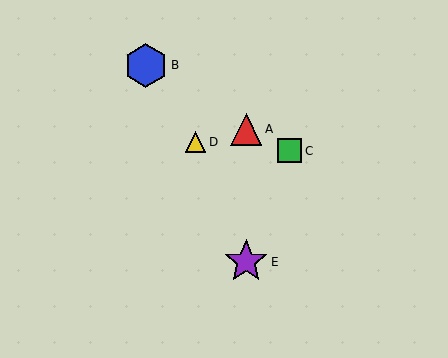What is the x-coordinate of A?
Object A is at x≈246.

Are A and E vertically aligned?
Yes, both are at x≈246.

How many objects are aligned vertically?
2 objects (A, E) are aligned vertically.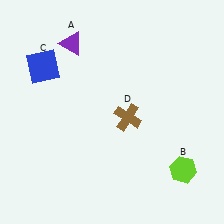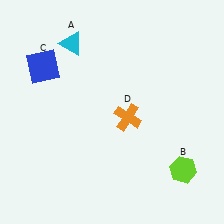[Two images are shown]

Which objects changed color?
A changed from purple to cyan. D changed from brown to orange.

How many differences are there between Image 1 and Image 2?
There are 2 differences between the two images.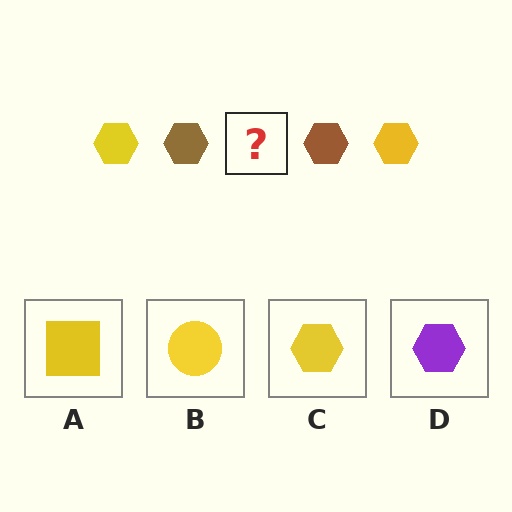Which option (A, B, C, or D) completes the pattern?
C.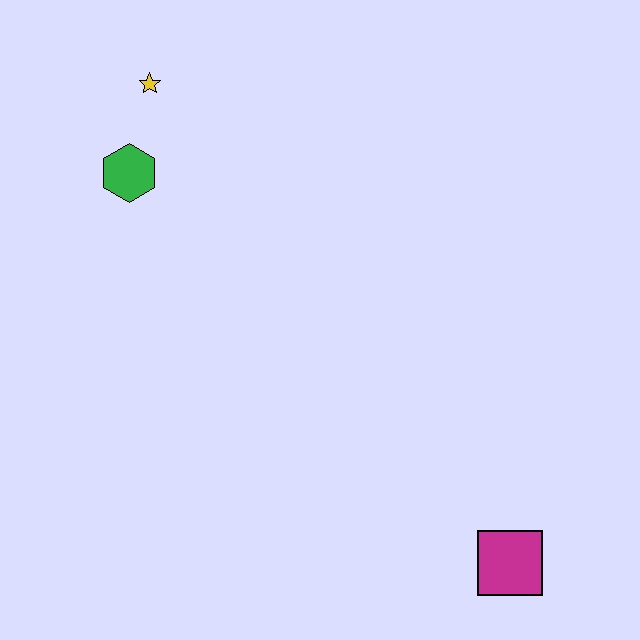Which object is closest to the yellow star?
The green hexagon is closest to the yellow star.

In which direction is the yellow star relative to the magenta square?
The yellow star is above the magenta square.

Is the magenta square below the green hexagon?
Yes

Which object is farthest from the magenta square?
The yellow star is farthest from the magenta square.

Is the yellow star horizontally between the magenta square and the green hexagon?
Yes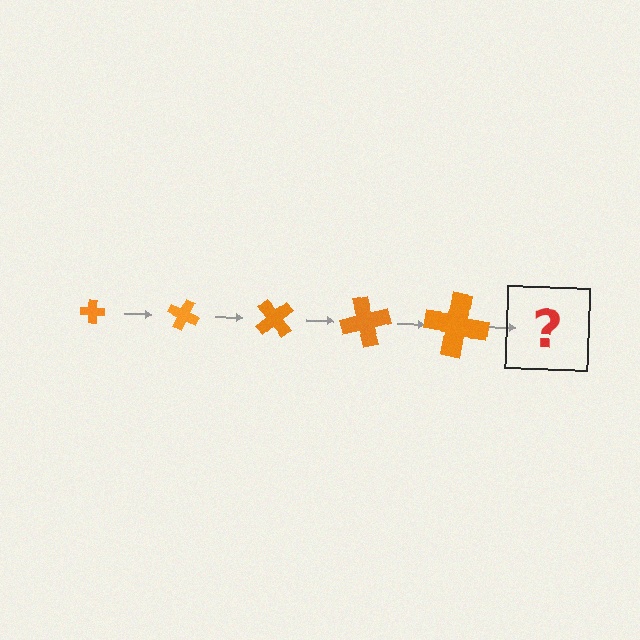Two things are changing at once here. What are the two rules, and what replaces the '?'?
The two rules are that the cross grows larger each step and it rotates 25 degrees each step. The '?' should be a cross, larger than the previous one and rotated 125 degrees from the start.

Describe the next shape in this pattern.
It should be a cross, larger than the previous one and rotated 125 degrees from the start.